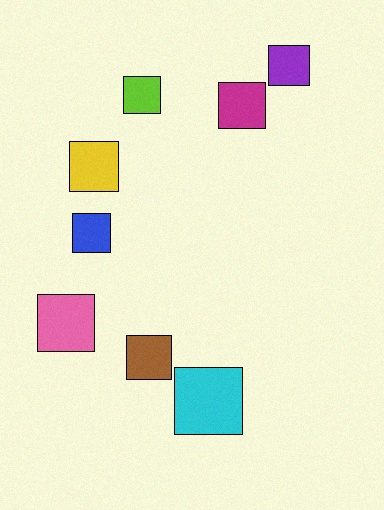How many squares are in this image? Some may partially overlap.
There are 8 squares.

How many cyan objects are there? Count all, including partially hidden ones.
There is 1 cyan object.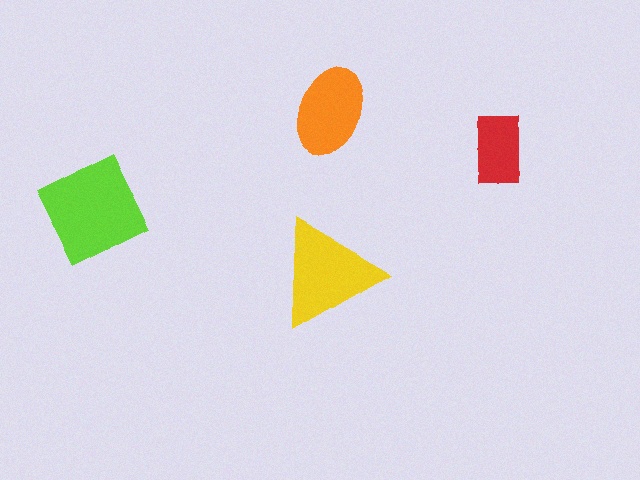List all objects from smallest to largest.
The red rectangle, the orange ellipse, the yellow triangle, the lime diamond.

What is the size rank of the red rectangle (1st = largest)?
4th.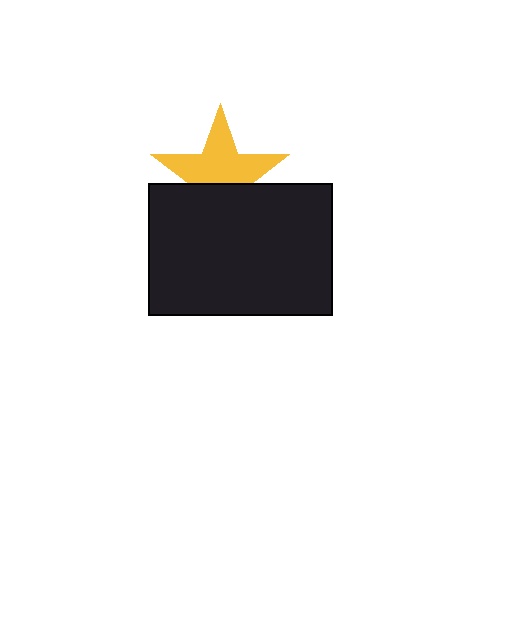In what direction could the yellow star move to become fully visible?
The yellow star could move up. That would shift it out from behind the black rectangle entirely.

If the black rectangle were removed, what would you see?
You would see the complete yellow star.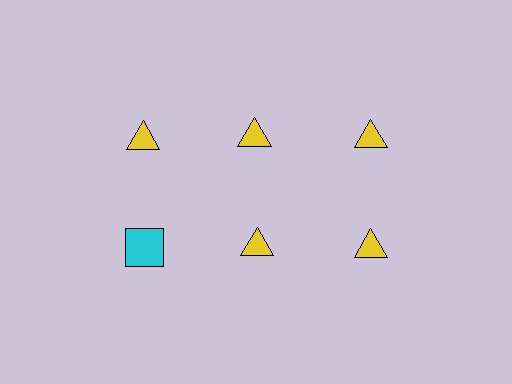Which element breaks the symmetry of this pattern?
The cyan square in the second row, leftmost column breaks the symmetry. All other shapes are yellow triangles.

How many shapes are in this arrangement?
There are 6 shapes arranged in a grid pattern.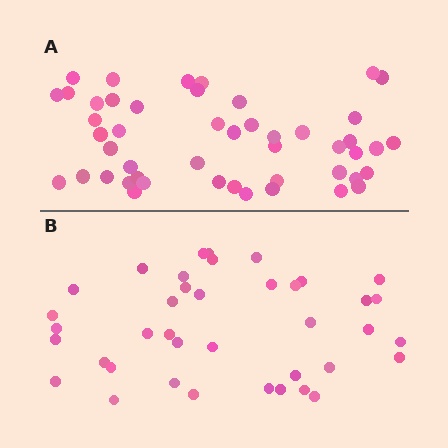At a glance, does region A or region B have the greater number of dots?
Region A (the top region) has more dots.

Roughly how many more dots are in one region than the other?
Region A has roughly 8 or so more dots than region B.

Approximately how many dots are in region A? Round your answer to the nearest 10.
About 50 dots. (The exact count is 48, which rounds to 50.)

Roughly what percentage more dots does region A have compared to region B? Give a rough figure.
About 25% more.